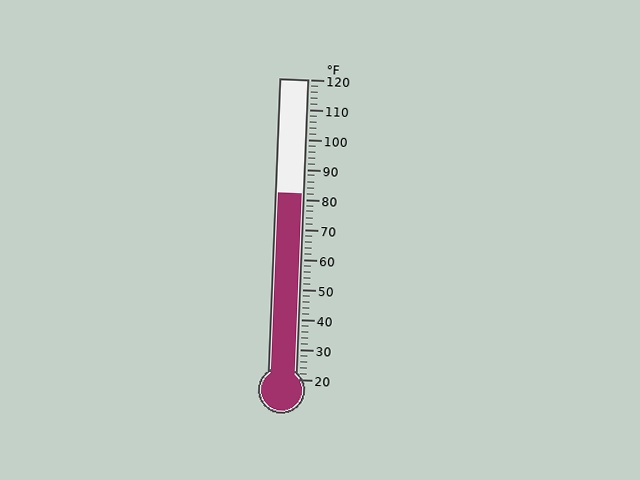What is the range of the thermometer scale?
The thermometer scale ranges from 20°F to 120°F.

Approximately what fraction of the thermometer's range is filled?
The thermometer is filled to approximately 60% of its range.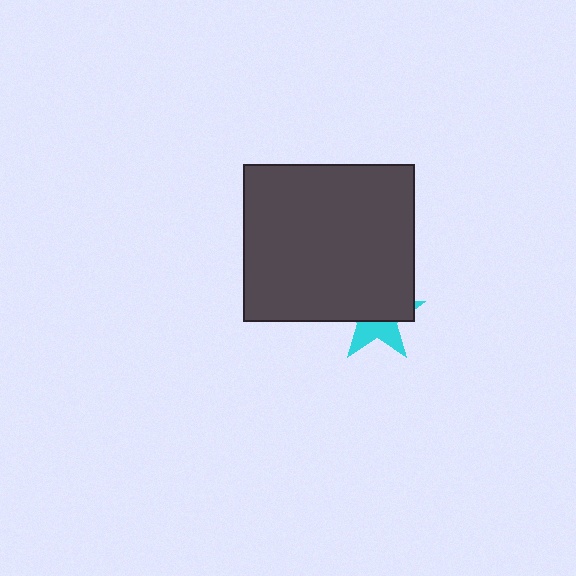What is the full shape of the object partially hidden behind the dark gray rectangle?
The partially hidden object is a cyan star.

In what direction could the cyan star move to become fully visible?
The cyan star could move down. That would shift it out from behind the dark gray rectangle entirely.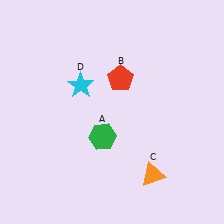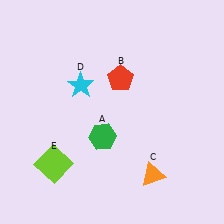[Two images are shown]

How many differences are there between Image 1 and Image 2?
There is 1 difference between the two images.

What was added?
A lime square (E) was added in Image 2.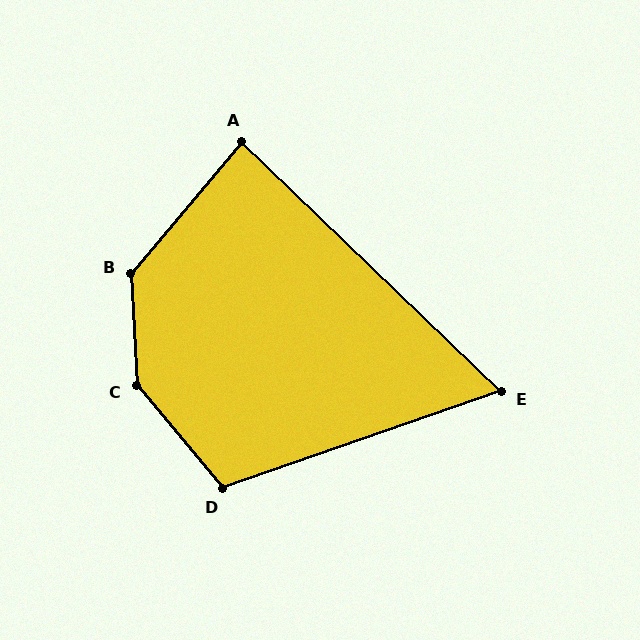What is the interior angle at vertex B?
Approximately 137 degrees (obtuse).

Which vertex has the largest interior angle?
C, at approximately 143 degrees.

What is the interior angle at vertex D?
Approximately 111 degrees (obtuse).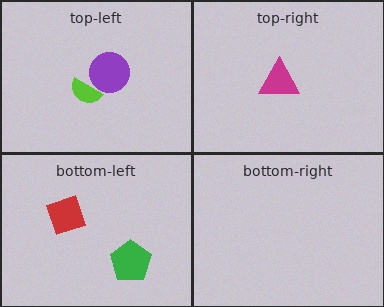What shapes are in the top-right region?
The magenta triangle.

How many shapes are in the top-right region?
1.